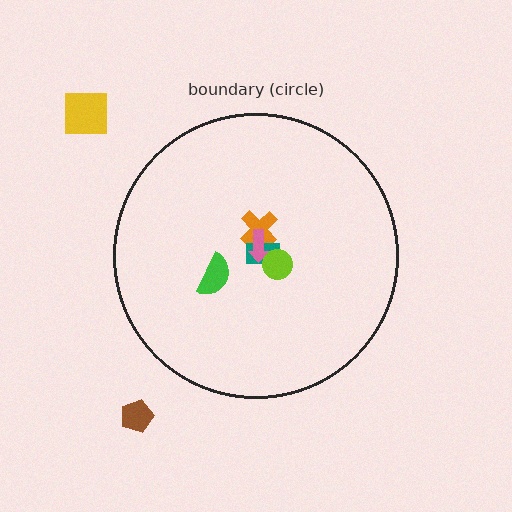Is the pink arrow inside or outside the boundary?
Inside.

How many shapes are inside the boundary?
5 inside, 2 outside.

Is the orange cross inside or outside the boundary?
Inside.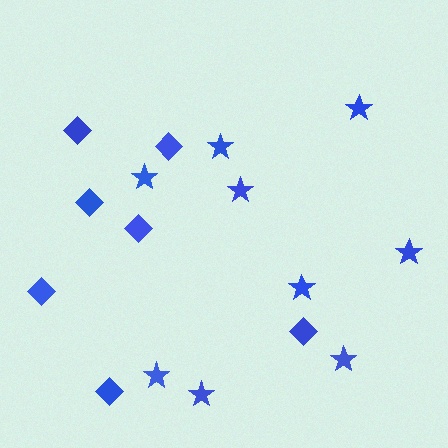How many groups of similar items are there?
There are 2 groups: one group of stars (9) and one group of diamonds (7).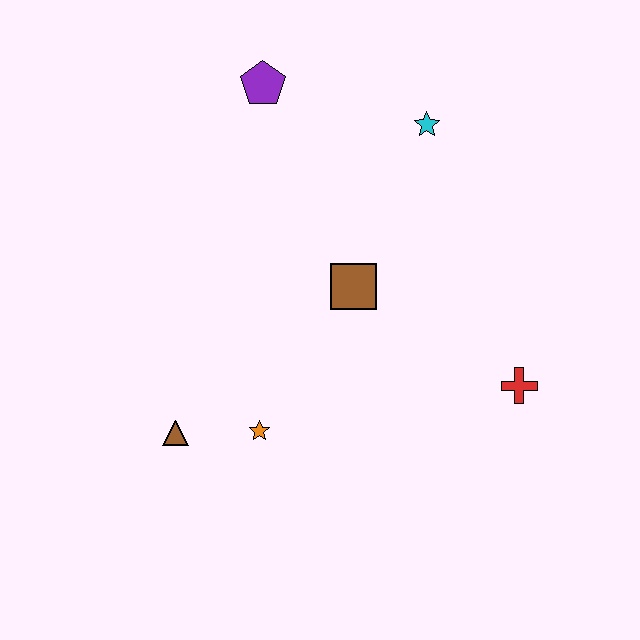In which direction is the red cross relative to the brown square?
The red cross is to the right of the brown square.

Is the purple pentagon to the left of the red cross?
Yes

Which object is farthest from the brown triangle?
The cyan star is farthest from the brown triangle.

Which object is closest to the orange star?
The brown triangle is closest to the orange star.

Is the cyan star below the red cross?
No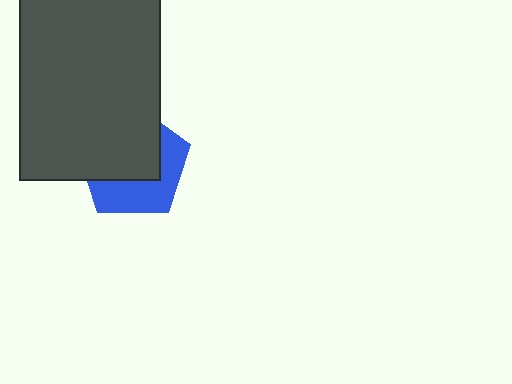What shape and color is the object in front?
The object in front is a dark gray rectangle.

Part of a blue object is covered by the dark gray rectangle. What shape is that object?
It is a pentagon.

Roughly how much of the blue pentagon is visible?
A small part of it is visible (roughly 43%).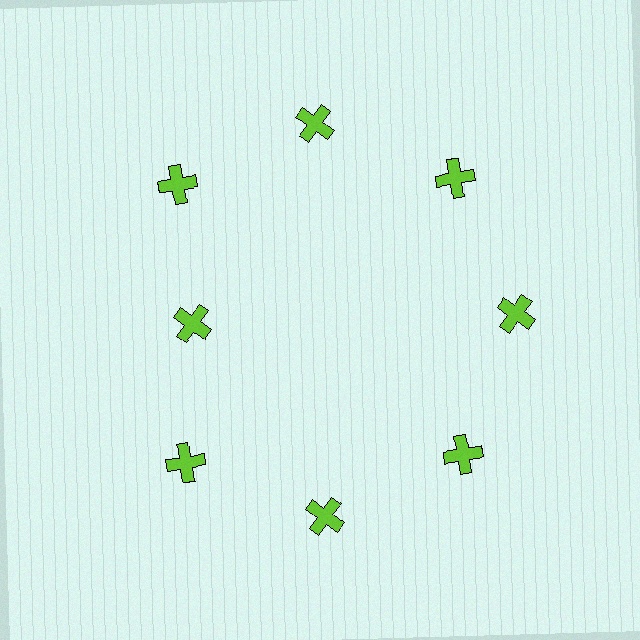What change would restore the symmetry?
The symmetry would be restored by moving it outward, back onto the ring so that all 8 crosses sit at equal angles and equal distance from the center.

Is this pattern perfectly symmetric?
No. The 8 lime crosses are arranged in a ring, but one element near the 9 o'clock position is pulled inward toward the center, breaking the 8-fold rotational symmetry.